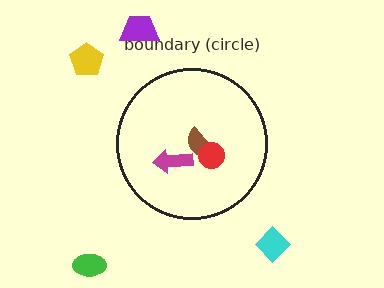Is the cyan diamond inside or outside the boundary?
Outside.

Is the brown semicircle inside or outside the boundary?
Inside.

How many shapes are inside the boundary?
3 inside, 4 outside.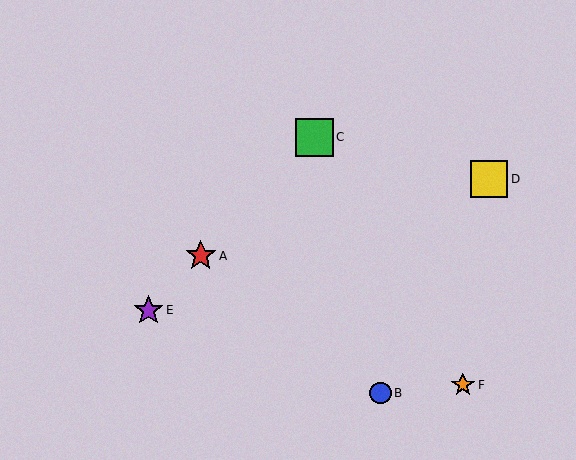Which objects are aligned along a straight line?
Objects A, C, E are aligned along a straight line.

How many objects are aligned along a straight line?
3 objects (A, C, E) are aligned along a straight line.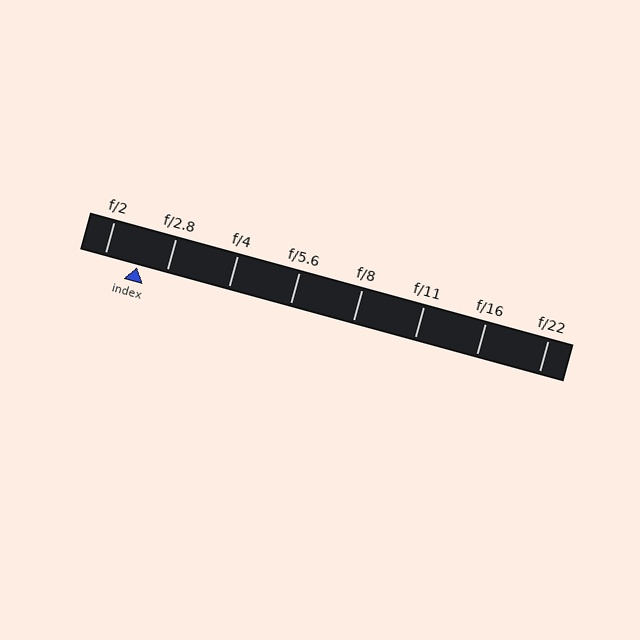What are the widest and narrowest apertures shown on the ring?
The widest aperture shown is f/2 and the narrowest is f/22.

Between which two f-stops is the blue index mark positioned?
The index mark is between f/2 and f/2.8.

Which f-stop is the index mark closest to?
The index mark is closest to f/2.8.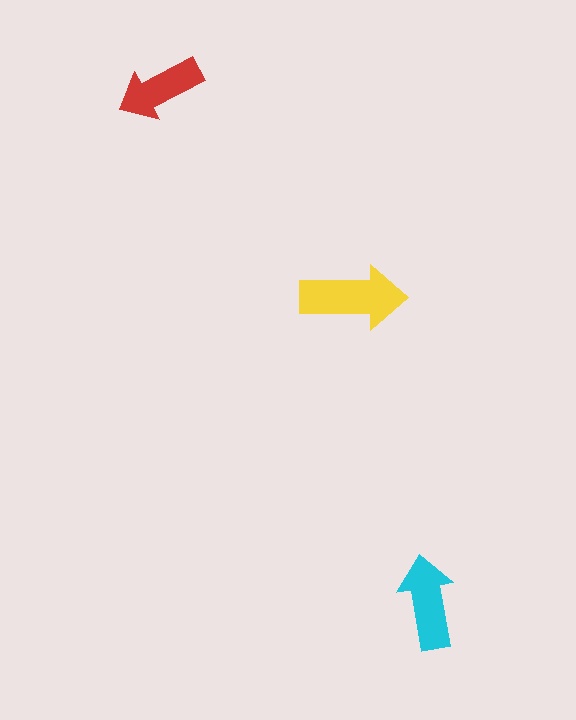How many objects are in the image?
There are 3 objects in the image.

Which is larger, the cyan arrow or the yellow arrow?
The yellow one.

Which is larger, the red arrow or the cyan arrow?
The cyan one.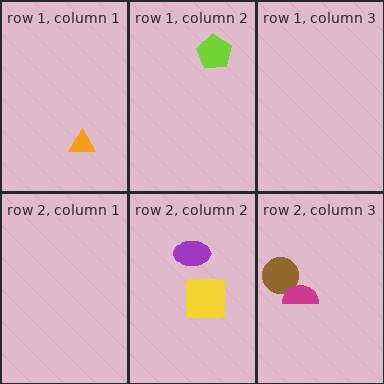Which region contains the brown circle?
The row 2, column 3 region.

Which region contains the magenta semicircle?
The row 2, column 3 region.